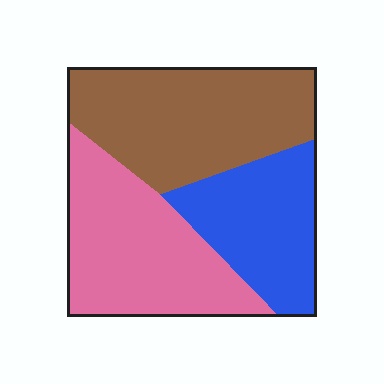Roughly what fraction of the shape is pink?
Pink covers roughly 35% of the shape.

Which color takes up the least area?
Blue, at roughly 25%.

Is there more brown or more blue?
Brown.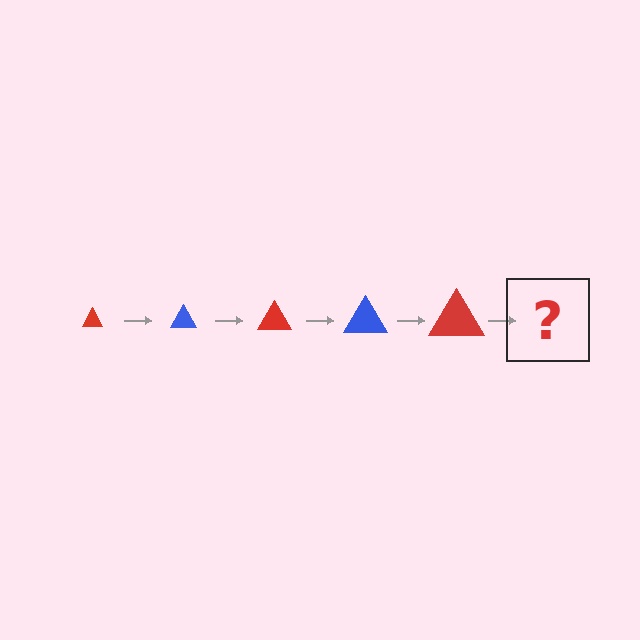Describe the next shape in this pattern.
It should be a blue triangle, larger than the previous one.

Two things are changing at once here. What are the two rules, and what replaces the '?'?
The two rules are that the triangle grows larger each step and the color cycles through red and blue. The '?' should be a blue triangle, larger than the previous one.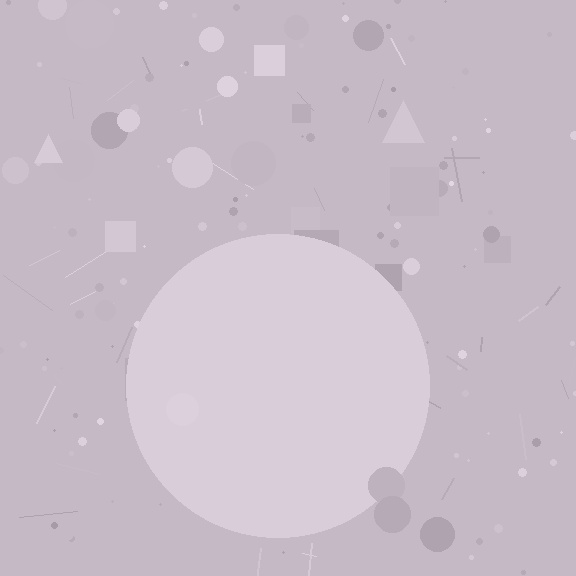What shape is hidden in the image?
A circle is hidden in the image.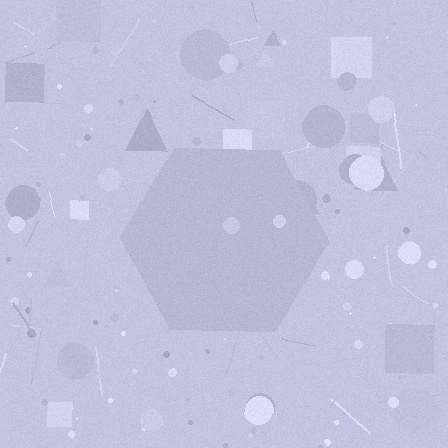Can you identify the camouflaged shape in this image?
The camouflaged shape is a hexagon.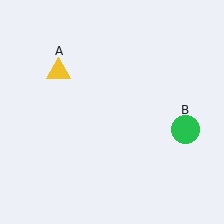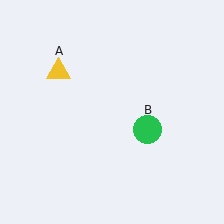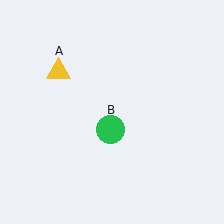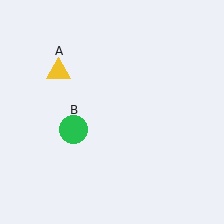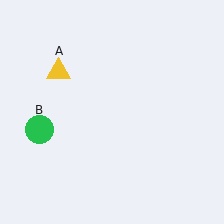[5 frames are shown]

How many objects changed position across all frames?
1 object changed position: green circle (object B).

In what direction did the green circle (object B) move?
The green circle (object B) moved left.